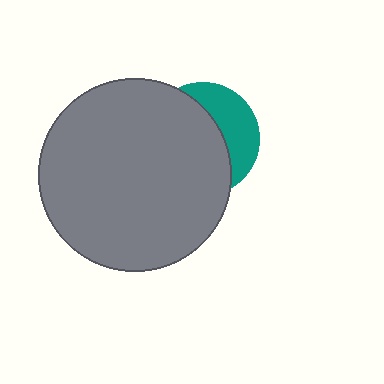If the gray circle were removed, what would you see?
You would see the complete teal circle.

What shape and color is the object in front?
The object in front is a gray circle.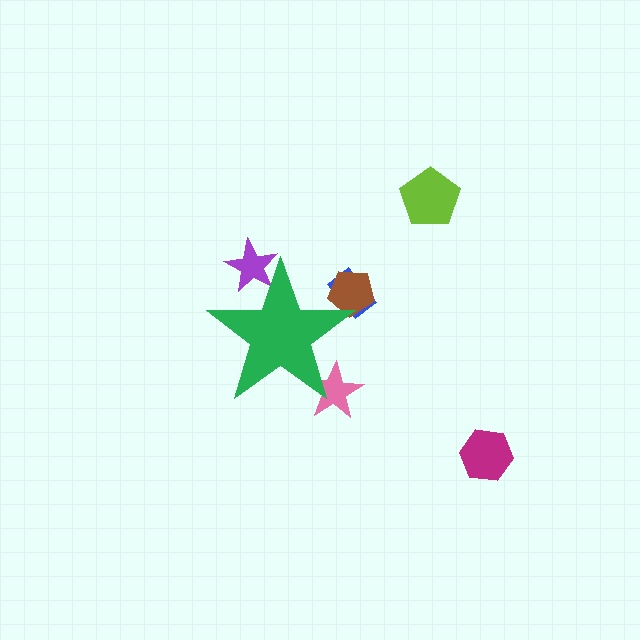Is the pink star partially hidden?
Yes, the pink star is partially hidden behind the green star.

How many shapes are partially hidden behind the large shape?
4 shapes are partially hidden.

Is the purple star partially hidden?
Yes, the purple star is partially hidden behind the green star.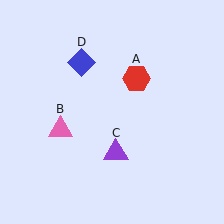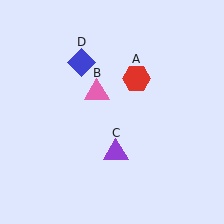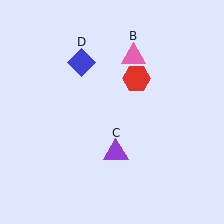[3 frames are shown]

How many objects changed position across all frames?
1 object changed position: pink triangle (object B).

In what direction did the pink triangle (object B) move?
The pink triangle (object B) moved up and to the right.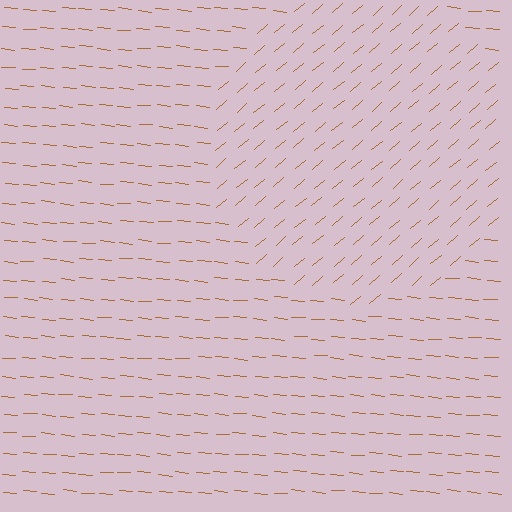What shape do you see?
I see a circle.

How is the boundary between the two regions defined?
The boundary is defined purely by a change in line orientation (approximately 45 degrees difference). All lines are the same color and thickness.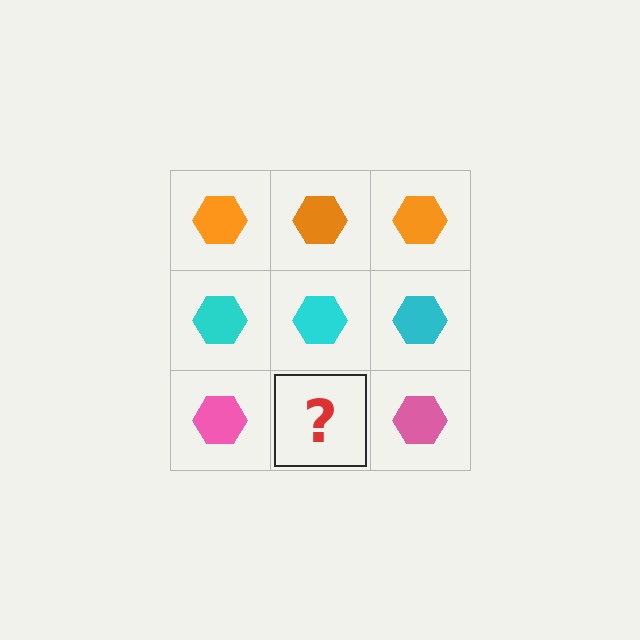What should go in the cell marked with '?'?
The missing cell should contain a pink hexagon.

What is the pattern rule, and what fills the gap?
The rule is that each row has a consistent color. The gap should be filled with a pink hexagon.